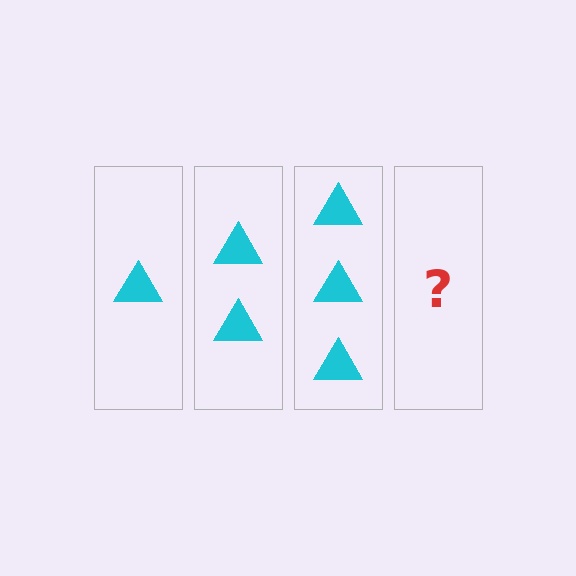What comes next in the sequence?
The next element should be 4 triangles.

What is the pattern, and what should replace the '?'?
The pattern is that each step adds one more triangle. The '?' should be 4 triangles.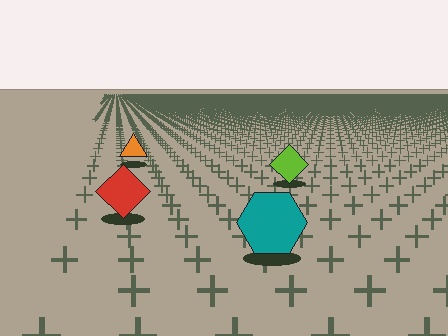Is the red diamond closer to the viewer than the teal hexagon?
No. The teal hexagon is closer — you can tell from the texture gradient: the ground texture is coarser near it.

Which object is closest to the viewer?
The teal hexagon is closest. The texture marks near it are larger and more spread out.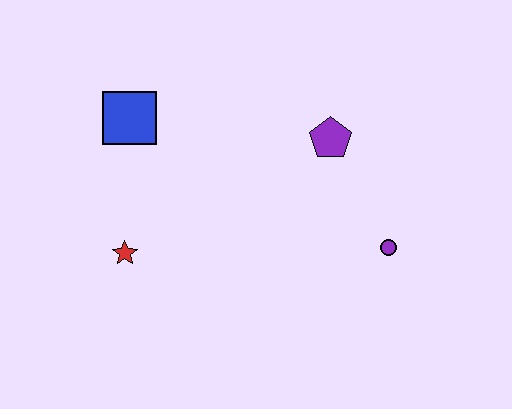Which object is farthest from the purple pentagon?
The red star is farthest from the purple pentagon.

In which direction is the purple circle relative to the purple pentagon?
The purple circle is below the purple pentagon.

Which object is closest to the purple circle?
The purple pentagon is closest to the purple circle.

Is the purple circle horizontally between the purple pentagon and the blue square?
No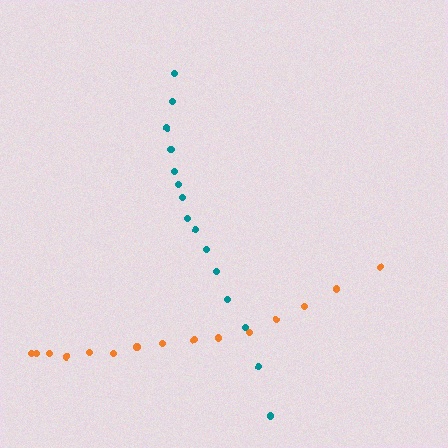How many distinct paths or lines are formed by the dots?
There are 2 distinct paths.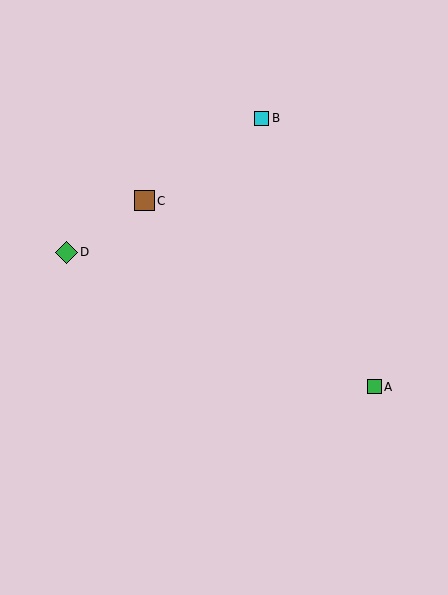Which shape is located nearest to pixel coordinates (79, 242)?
The green diamond (labeled D) at (67, 252) is nearest to that location.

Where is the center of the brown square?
The center of the brown square is at (144, 201).